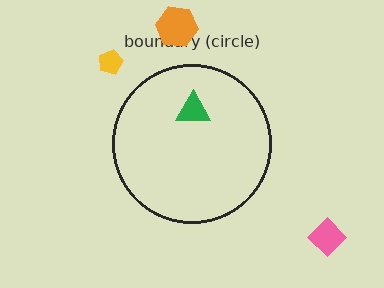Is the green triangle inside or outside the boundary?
Inside.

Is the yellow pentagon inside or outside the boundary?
Outside.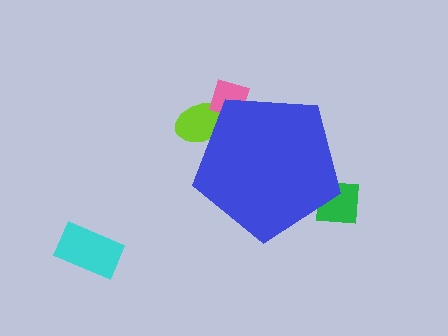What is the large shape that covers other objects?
A blue pentagon.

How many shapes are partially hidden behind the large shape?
3 shapes are partially hidden.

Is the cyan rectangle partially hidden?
No, the cyan rectangle is fully visible.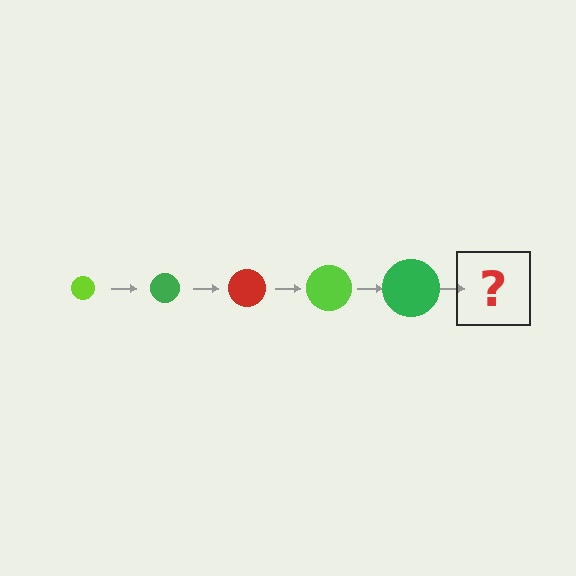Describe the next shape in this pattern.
It should be a red circle, larger than the previous one.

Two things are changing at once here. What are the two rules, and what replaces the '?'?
The two rules are that the circle grows larger each step and the color cycles through lime, green, and red. The '?' should be a red circle, larger than the previous one.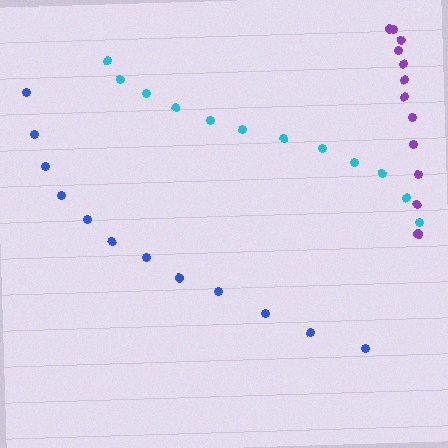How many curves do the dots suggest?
There are 3 distinct paths.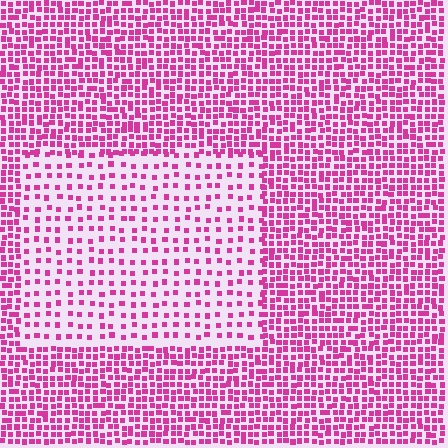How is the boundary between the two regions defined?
The boundary is defined by a change in element density (approximately 2.3x ratio). All elements are the same color, size, and shape.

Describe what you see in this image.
The image contains small magenta elements arranged at two different densities. A rectangle-shaped region is visible where the elements are less densely packed than the surrounding area.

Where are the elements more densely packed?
The elements are more densely packed outside the rectangle boundary.